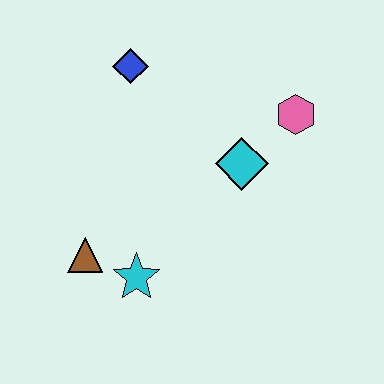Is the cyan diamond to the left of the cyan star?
No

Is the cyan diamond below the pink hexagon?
Yes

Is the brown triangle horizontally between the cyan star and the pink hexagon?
No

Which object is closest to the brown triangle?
The cyan star is closest to the brown triangle.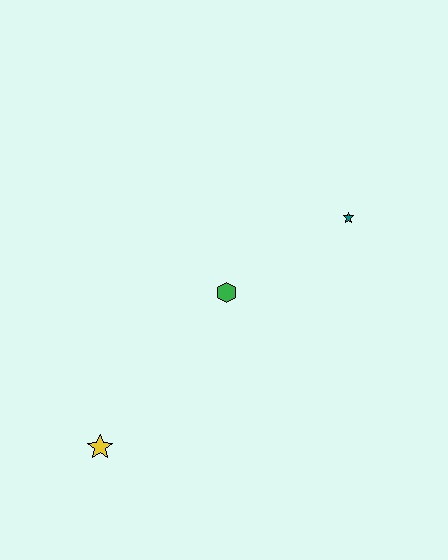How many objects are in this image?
There are 3 objects.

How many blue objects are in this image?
There are no blue objects.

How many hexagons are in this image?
There is 1 hexagon.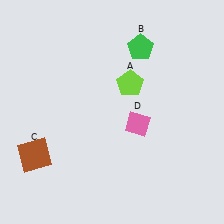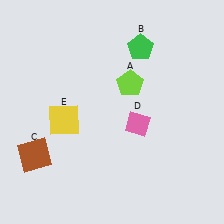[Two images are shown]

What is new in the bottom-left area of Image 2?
A yellow square (E) was added in the bottom-left area of Image 2.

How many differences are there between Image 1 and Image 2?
There is 1 difference between the two images.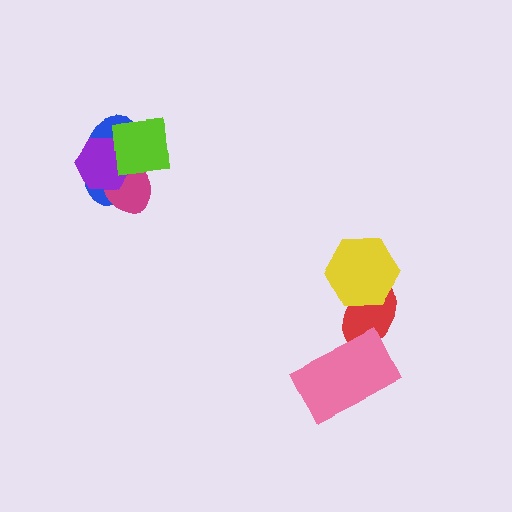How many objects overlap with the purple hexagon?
3 objects overlap with the purple hexagon.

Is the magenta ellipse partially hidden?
Yes, it is partially covered by another shape.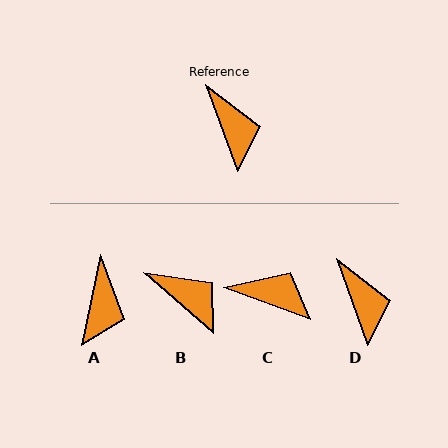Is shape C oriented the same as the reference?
No, it is off by about 50 degrees.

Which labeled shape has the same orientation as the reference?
D.